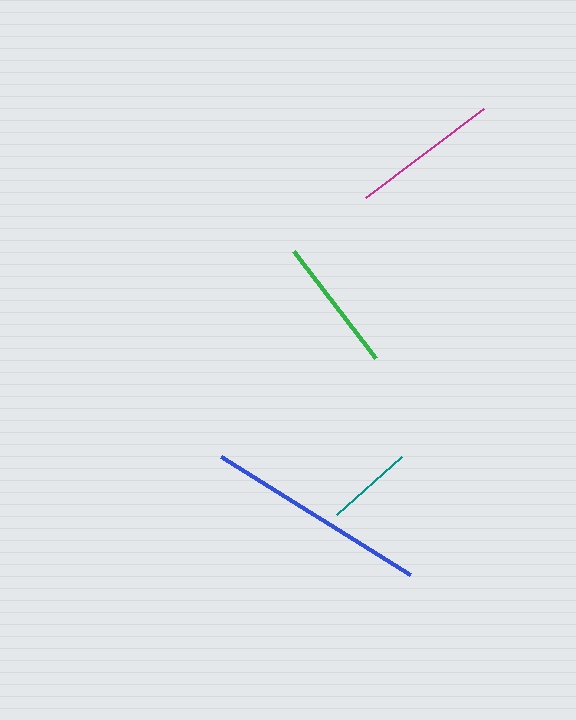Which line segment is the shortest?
The teal line is the shortest at approximately 87 pixels.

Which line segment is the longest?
The blue line is the longest at approximately 223 pixels.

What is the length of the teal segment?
The teal segment is approximately 87 pixels long.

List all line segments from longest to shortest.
From longest to shortest: blue, magenta, green, teal.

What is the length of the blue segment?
The blue segment is approximately 223 pixels long.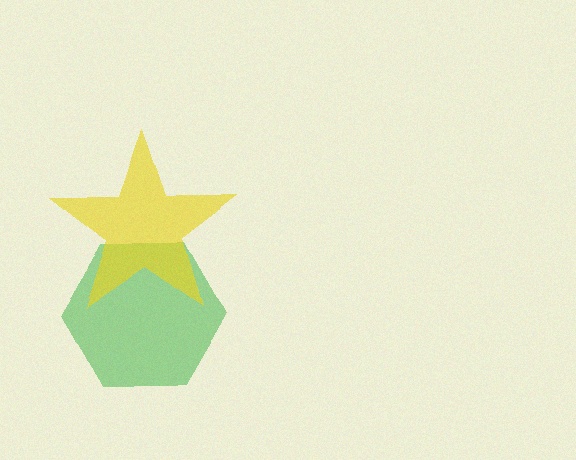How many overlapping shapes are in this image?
There are 2 overlapping shapes in the image.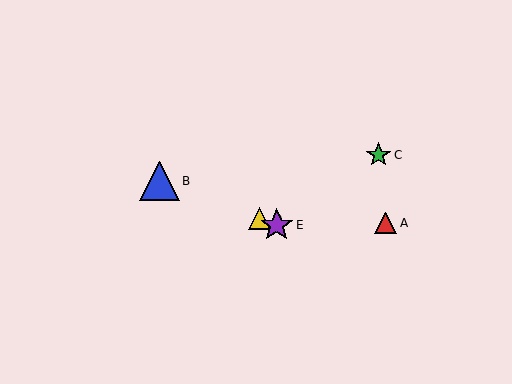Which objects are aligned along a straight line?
Objects B, D, E are aligned along a straight line.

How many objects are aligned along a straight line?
3 objects (B, D, E) are aligned along a straight line.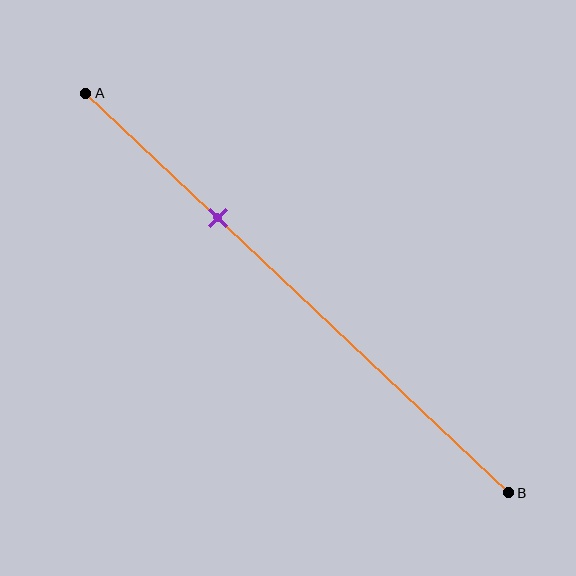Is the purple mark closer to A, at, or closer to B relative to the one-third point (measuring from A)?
The purple mark is approximately at the one-third point of segment AB.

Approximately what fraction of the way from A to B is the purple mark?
The purple mark is approximately 30% of the way from A to B.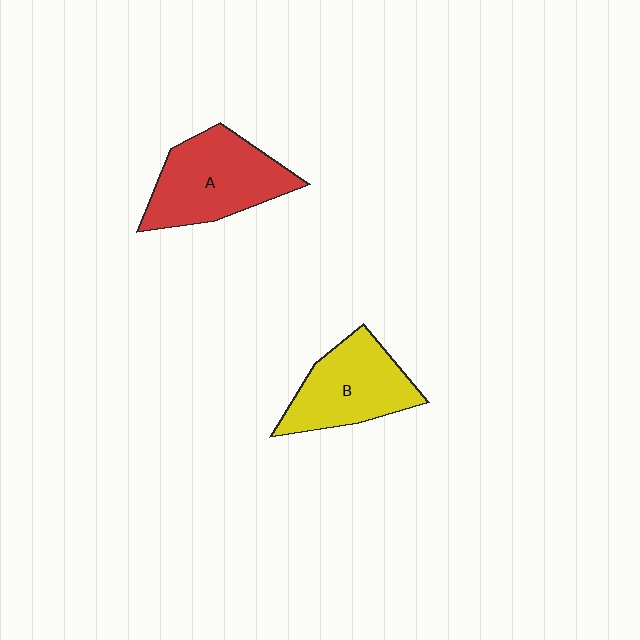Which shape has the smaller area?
Shape B (yellow).